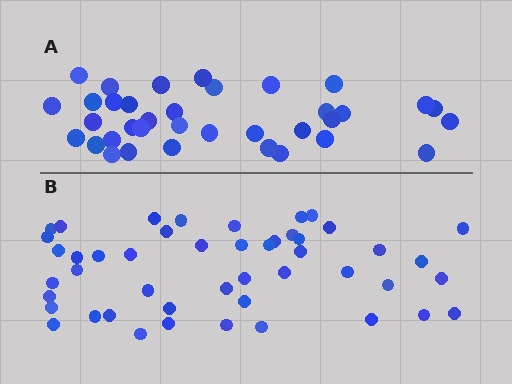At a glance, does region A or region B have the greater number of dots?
Region B (the bottom region) has more dots.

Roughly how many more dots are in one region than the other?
Region B has roughly 12 or so more dots than region A.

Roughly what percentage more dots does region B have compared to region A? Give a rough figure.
About 30% more.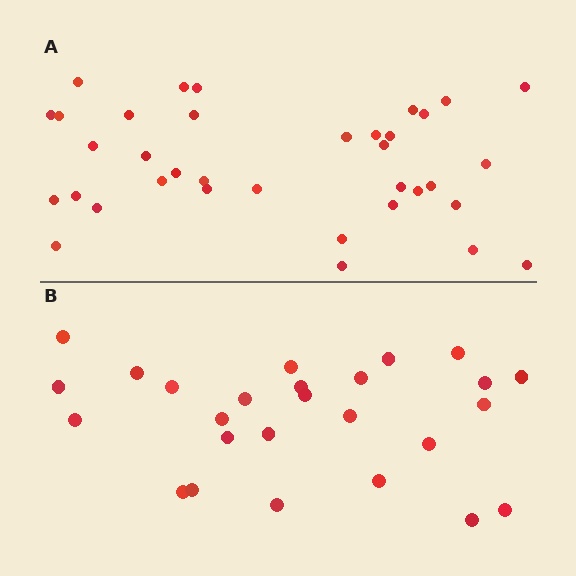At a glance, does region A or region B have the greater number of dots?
Region A (the top region) has more dots.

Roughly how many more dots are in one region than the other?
Region A has roughly 10 or so more dots than region B.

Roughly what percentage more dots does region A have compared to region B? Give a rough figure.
About 40% more.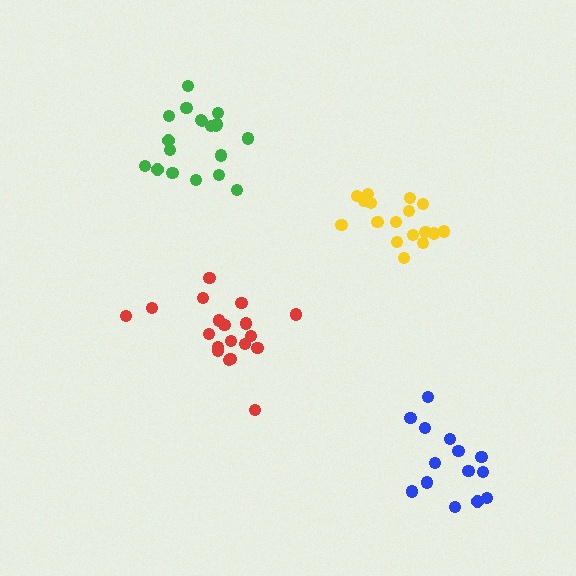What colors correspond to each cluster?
The clusters are colored: blue, red, yellow, green.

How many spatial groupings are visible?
There are 4 spatial groupings.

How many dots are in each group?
Group 1: 14 dots, Group 2: 19 dots, Group 3: 17 dots, Group 4: 19 dots (69 total).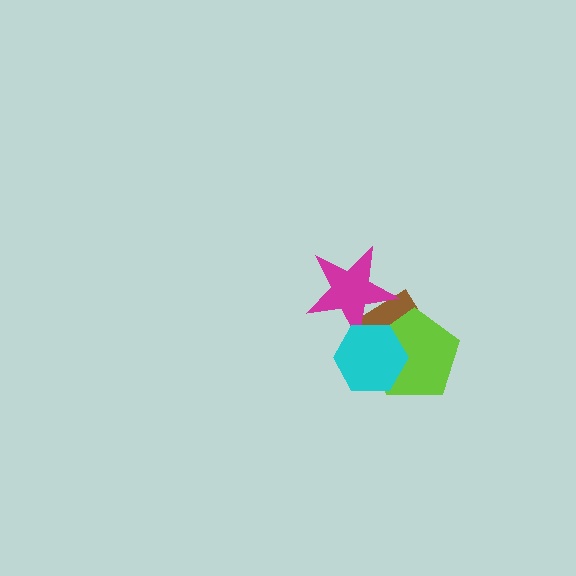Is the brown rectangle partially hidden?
Yes, it is partially covered by another shape.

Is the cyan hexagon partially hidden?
No, no other shape covers it.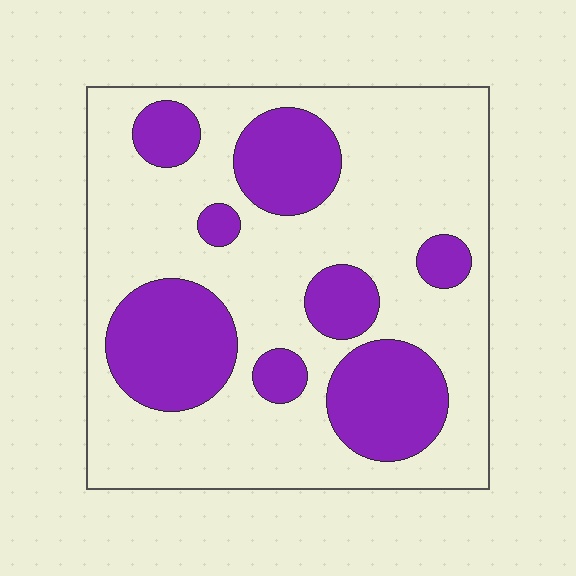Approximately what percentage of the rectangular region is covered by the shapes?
Approximately 30%.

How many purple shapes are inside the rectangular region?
8.